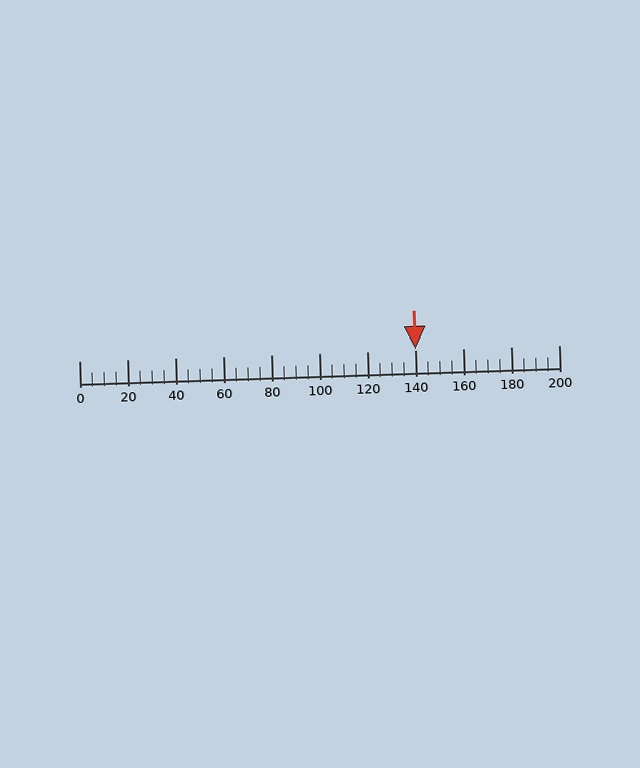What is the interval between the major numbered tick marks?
The major tick marks are spaced 20 units apart.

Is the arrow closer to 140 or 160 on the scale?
The arrow is closer to 140.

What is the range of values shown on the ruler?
The ruler shows values from 0 to 200.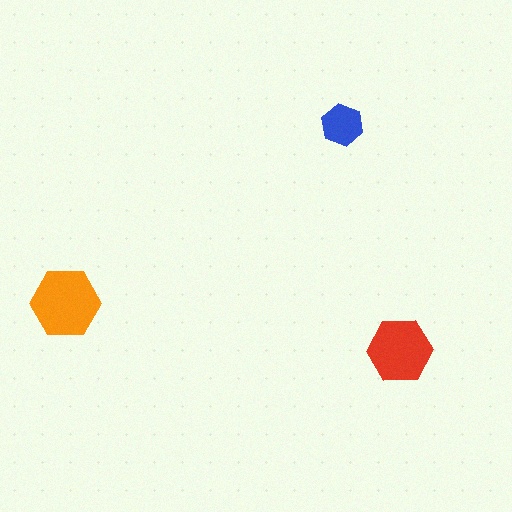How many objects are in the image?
There are 3 objects in the image.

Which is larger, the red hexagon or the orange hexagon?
The orange one.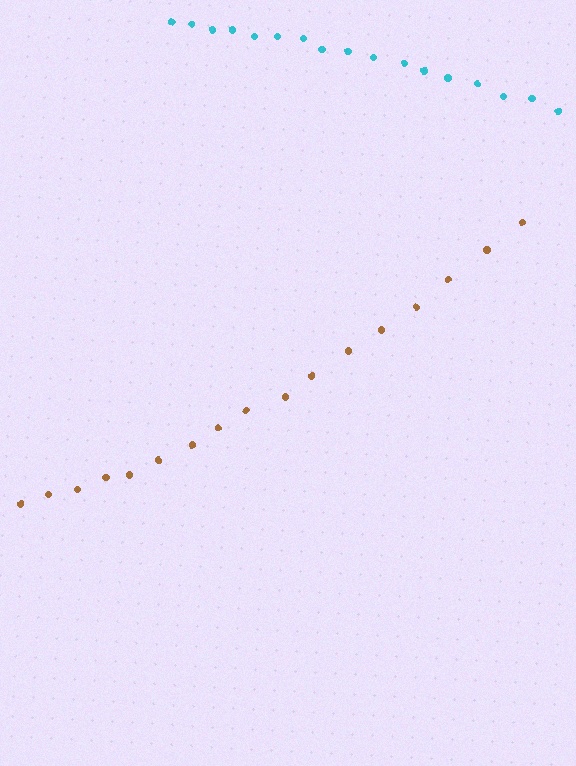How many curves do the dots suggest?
There are 2 distinct paths.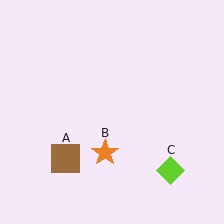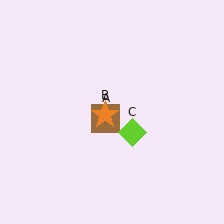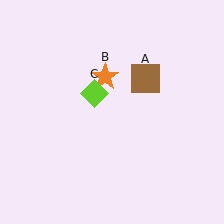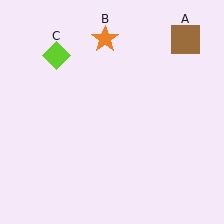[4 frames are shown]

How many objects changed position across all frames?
3 objects changed position: brown square (object A), orange star (object B), lime diamond (object C).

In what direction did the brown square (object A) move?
The brown square (object A) moved up and to the right.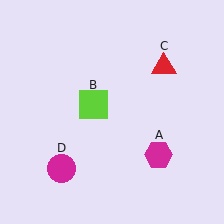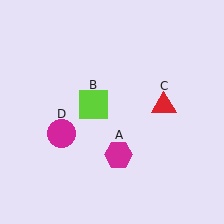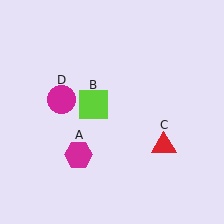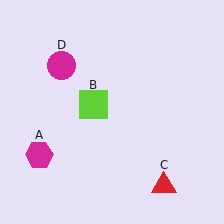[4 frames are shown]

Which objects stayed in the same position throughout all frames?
Lime square (object B) remained stationary.